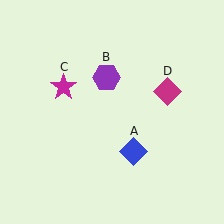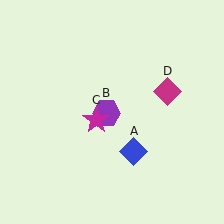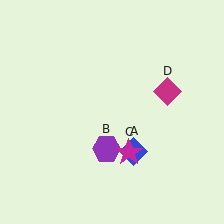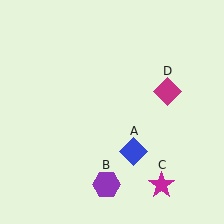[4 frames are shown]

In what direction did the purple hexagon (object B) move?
The purple hexagon (object B) moved down.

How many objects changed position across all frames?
2 objects changed position: purple hexagon (object B), magenta star (object C).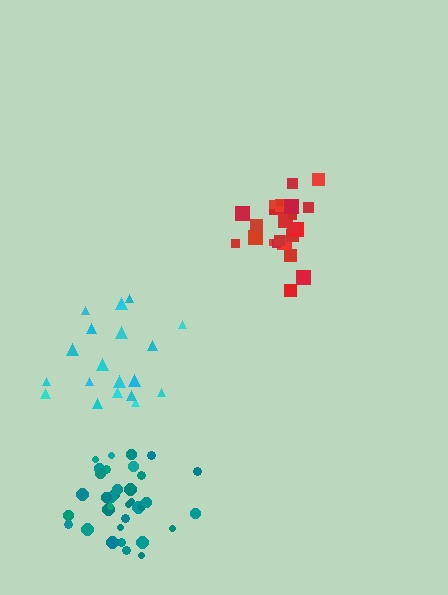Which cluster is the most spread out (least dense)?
Cyan.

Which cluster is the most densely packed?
Red.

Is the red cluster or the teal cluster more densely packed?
Red.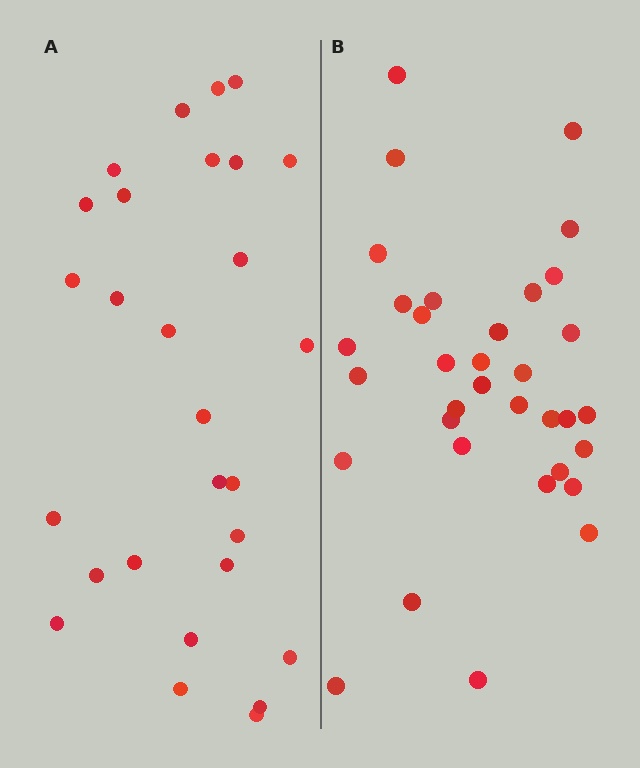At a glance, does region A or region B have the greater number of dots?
Region B (the right region) has more dots.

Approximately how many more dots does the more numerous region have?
Region B has about 6 more dots than region A.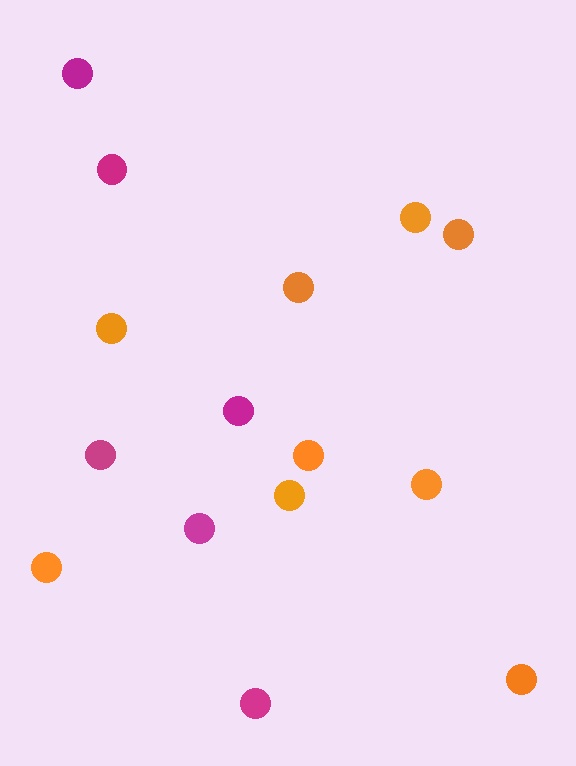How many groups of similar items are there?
There are 2 groups: one group of magenta circles (6) and one group of orange circles (9).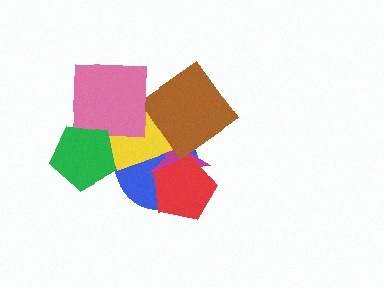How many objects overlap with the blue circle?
5 objects overlap with the blue circle.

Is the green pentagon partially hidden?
No, no other shape covers it.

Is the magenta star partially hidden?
Yes, it is partially covered by another shape.